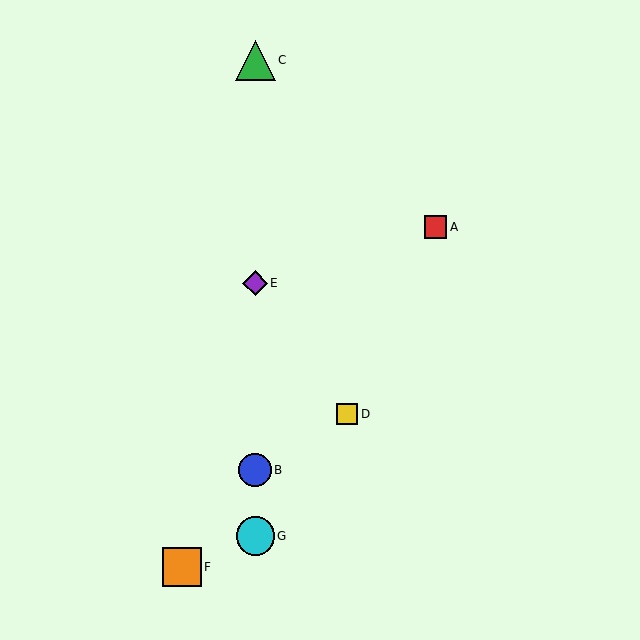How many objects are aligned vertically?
4 objects (B, C, E, G) are aligned vertically.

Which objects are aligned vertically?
Objects B, C, E, G are aligned vertically.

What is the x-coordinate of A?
Object A is at x≈435.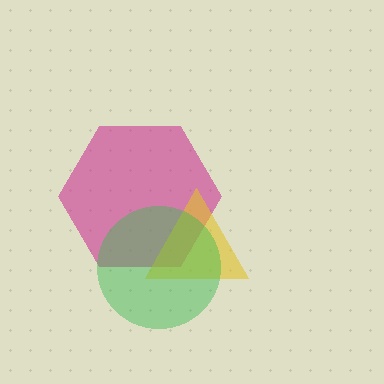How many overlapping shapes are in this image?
There are 3 overlapping shapes in the image.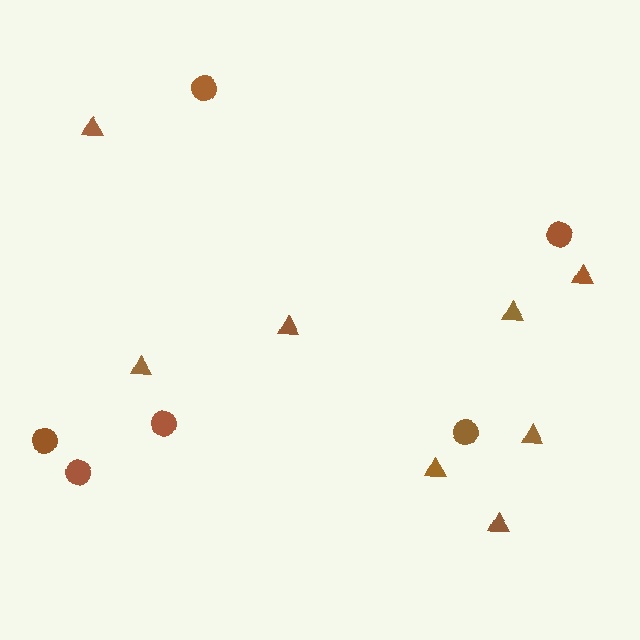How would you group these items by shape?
There are 2 groups: one group of triangles (8) and one group of circles (6).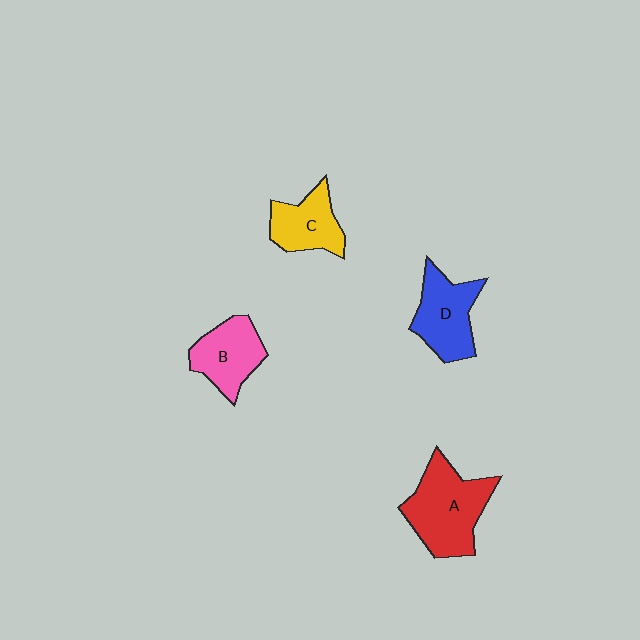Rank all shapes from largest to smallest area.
From largest to smallest: A (red), D (blue), B (pink), C (yellow).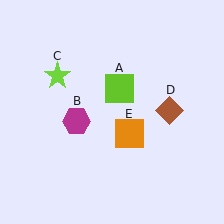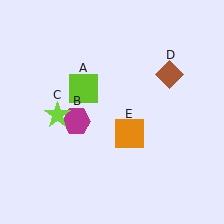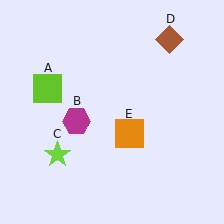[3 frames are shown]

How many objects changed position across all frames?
3 objects changed position: lime square (object A), lime star (object C), brown diamond (object D).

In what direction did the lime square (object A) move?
The lime square (object A) moved left.